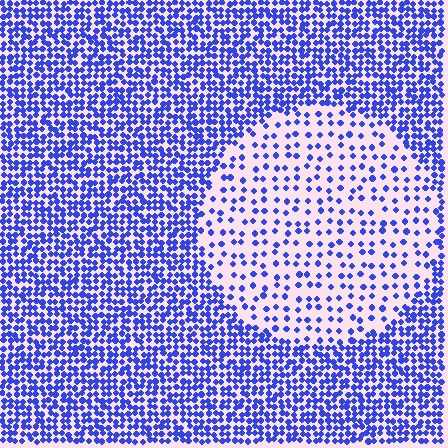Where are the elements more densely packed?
The elements are more densely packed outside the circle boundary.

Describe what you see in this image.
The image contains small blue elements arranged at two different densities. A circle-shaped region is visible where the elements are less densely packed than the surrounding area.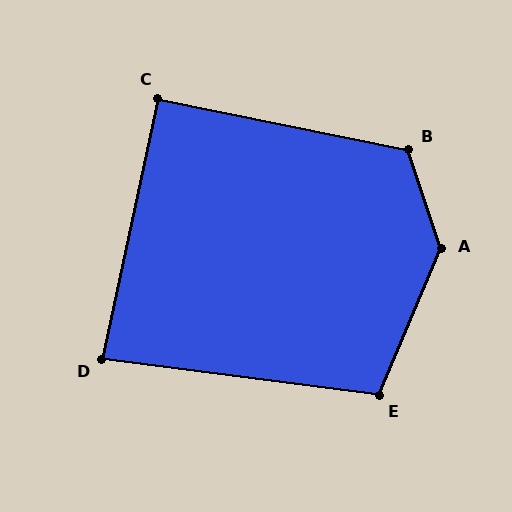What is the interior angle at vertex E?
Approximately 106 degrees (obtuse).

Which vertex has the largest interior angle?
A, at approximately 138 degrees.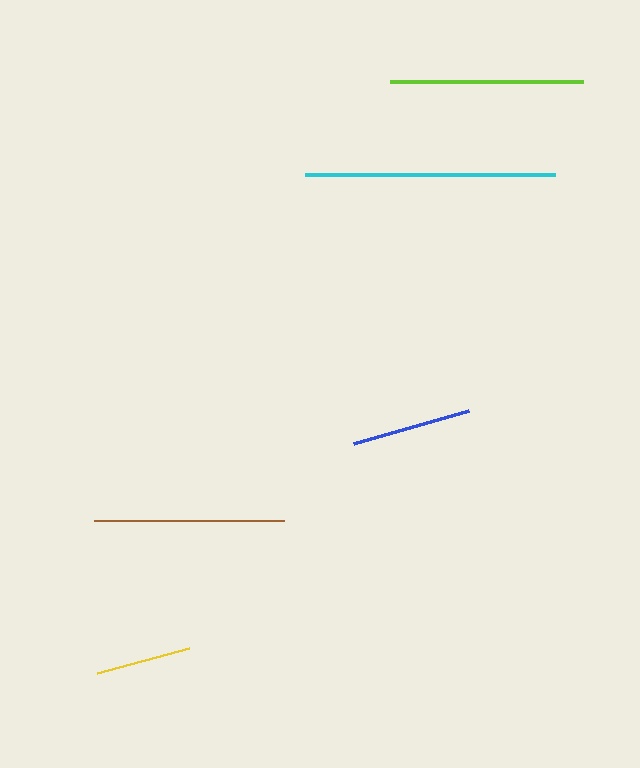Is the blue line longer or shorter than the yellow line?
The blue line is longer than the yellow line.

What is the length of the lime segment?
The lime segment is approximately 193 pixels long.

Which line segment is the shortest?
The yellow line is the shortest at approximately 95 pixels.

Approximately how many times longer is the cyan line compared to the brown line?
The cyan line is approximately 1.3 times the length of the brown line.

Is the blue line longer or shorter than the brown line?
The brown line is longer than the blue line.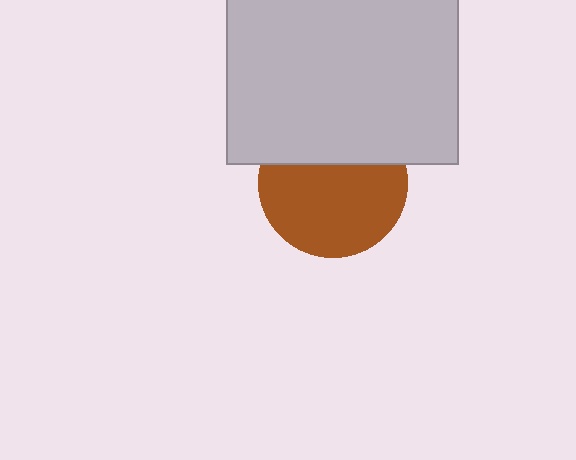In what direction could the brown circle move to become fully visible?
The brown circle could move down. That would shift it out from behind the light gray rectangle entirely.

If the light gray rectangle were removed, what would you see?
You would see the complete brown circle.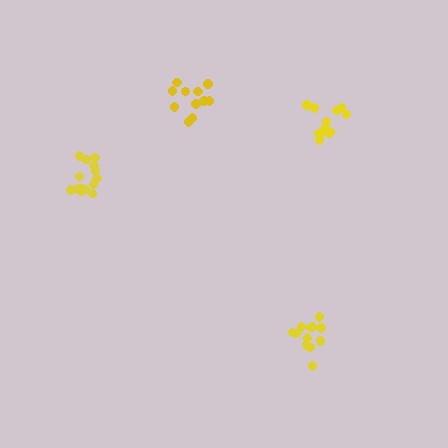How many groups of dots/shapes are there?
There are 4 groups.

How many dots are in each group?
Group 1: 11 dots, Group 2: 13 dots, Group 3: 13 dots, Group 4: 15 dots (52 total).